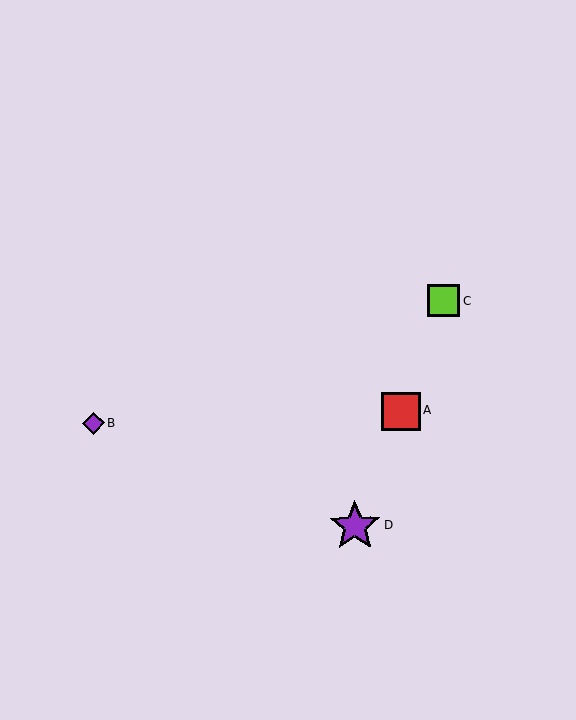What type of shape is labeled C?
Shape C is a lime square.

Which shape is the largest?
The purple star (labeled D) is the largest.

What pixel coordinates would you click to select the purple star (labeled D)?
Click at (355, 526) to select the purple star D.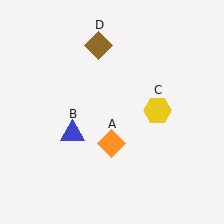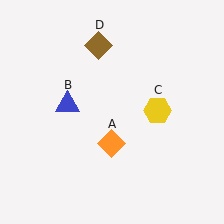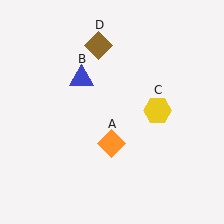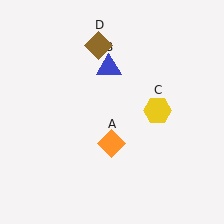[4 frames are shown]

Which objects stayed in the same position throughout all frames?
Orange diamond (object A) and yellow hexagon (object C) and brown diamond (object D) remained stationary.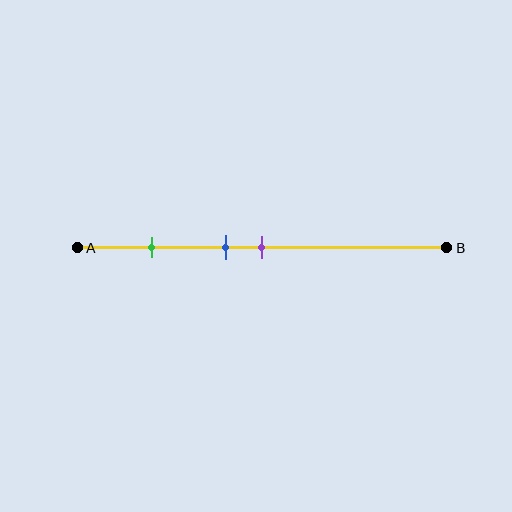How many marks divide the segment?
There are 3 marks dividing the segment.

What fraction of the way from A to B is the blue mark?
The blue mark is approximately 40% (0.4) of the way from A to B.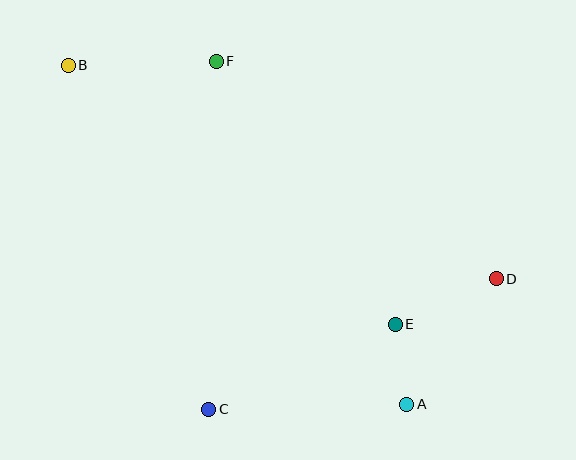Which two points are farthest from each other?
Points A and B are farthest from each other.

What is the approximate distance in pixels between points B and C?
The distance between B and C is approximately 372 pixels.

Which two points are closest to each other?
Points A and E are closest to each other.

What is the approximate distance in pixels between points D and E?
The distance between D and E is approximately 111 pixels.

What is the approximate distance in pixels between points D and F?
The distance between D and F is approximately 355 pixels.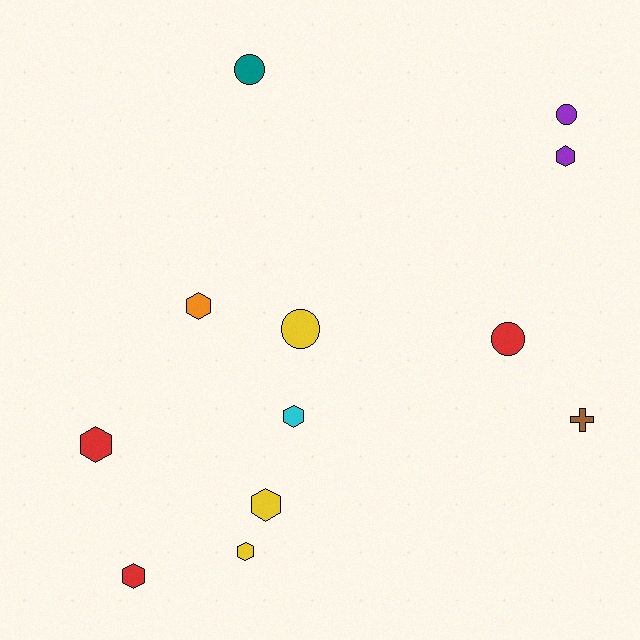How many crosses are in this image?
There is 1 cross.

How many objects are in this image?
There are 12 objects.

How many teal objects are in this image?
There is 1 teal object.